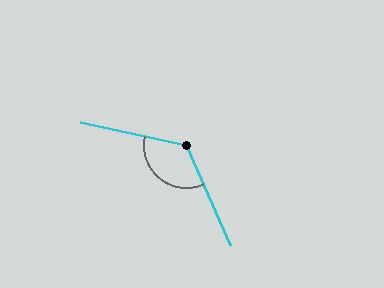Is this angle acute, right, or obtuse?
It is obtuse.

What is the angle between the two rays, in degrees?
Approximately 126 degrees.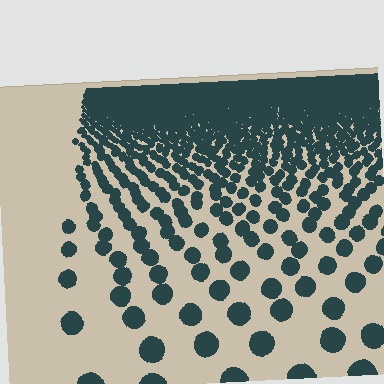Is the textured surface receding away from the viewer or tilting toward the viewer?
The surface is receding away from the viewer. Texture elements get smaller and denser toward the top.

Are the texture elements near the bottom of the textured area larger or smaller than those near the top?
Larger. Near the bottom, elements are closer to the viewer and appear at a bigger on-screen size.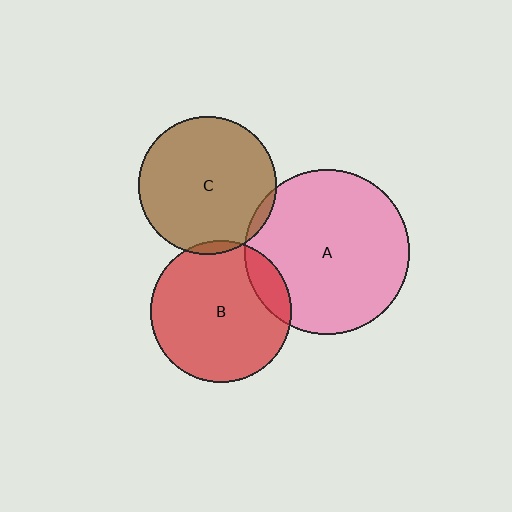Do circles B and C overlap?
Yes.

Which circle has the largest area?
Circle A (pink).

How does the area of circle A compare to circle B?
Approximately 1.4 times.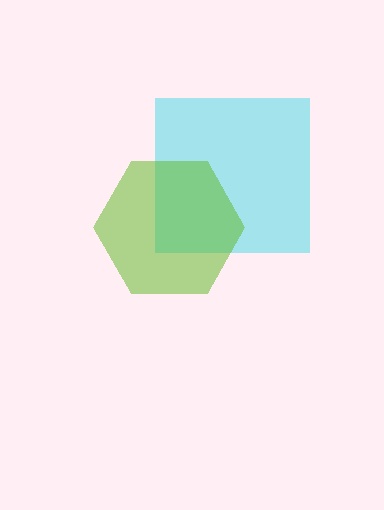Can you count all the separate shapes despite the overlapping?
Yes, there are 2 separate shapes.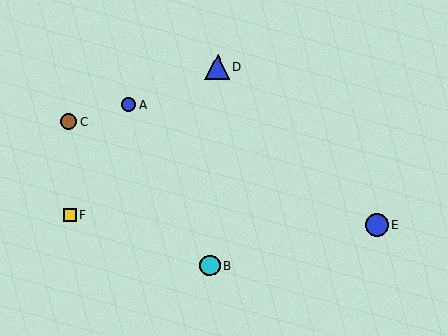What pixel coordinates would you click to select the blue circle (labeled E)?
Click at (377, 225) to select the blue circle E.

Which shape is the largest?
The blue triangle (labeled D) is the largest.